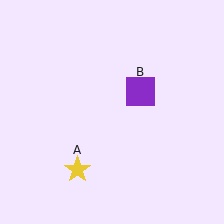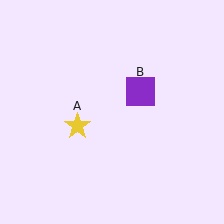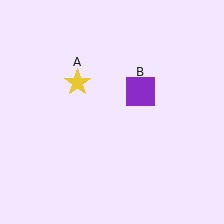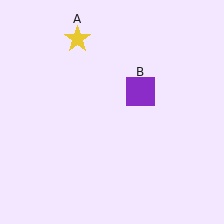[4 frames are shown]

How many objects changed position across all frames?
1 object changed position: yellow star (object A).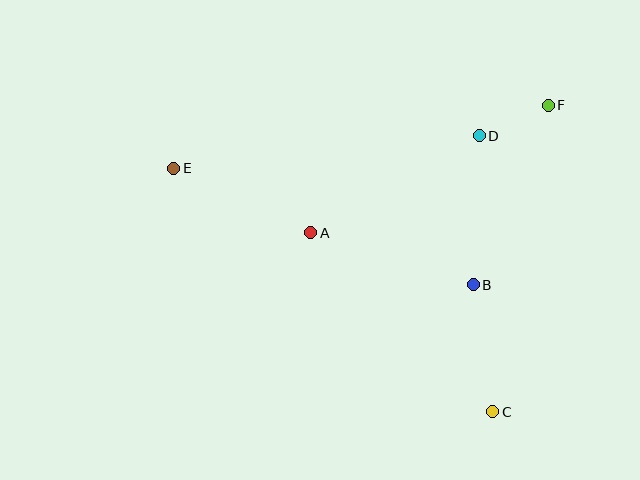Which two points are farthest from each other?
Points C and E are farthest from each other.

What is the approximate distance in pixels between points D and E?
The distance between D and E is approximately 307 pixels.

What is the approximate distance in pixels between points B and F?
The distance between B and F is approximately 194 pixels.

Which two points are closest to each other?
Points D and F are closest to each other.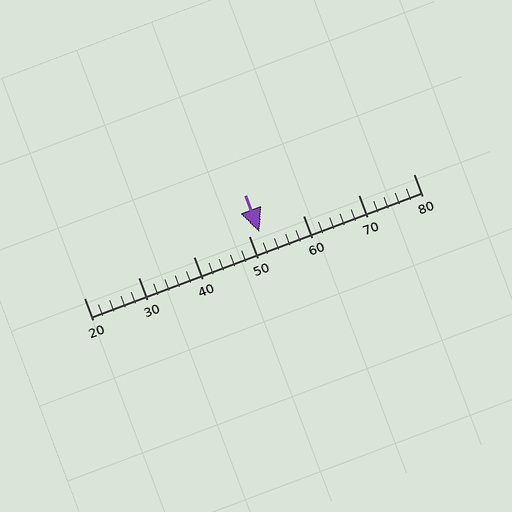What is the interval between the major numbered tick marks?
The major tick marks are spaced 10 units apart.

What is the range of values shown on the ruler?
The ruler shows values from 20 to 80.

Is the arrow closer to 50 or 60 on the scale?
The arrow is closer to 50.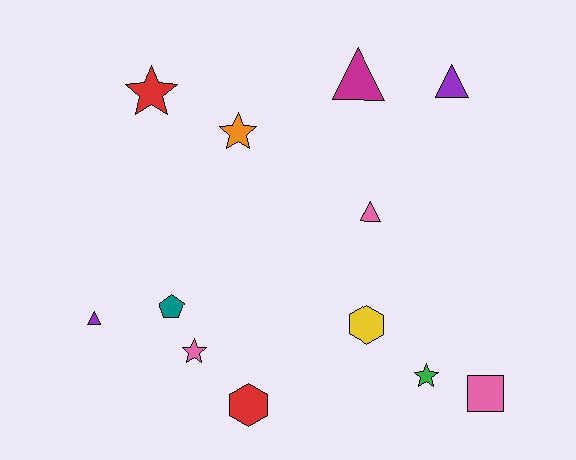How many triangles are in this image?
There are 4 triangles.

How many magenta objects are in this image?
There is 1 magenta object.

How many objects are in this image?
There are 12 objects.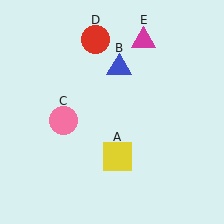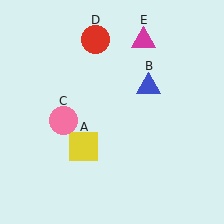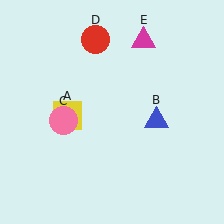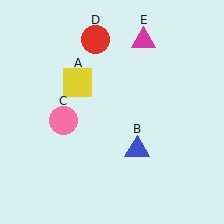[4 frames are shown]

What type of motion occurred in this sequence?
The yellow square (object A), blue triangle (object B) rotated clockwise around the center of the scene.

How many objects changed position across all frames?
2 objects changed position: yellow square (object A), blue triangle (object B).